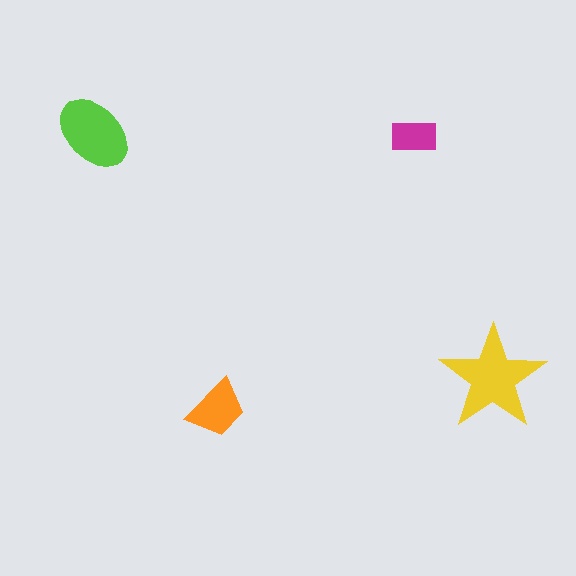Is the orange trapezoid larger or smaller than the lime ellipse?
Smaller.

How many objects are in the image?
There are 4 objects in the image.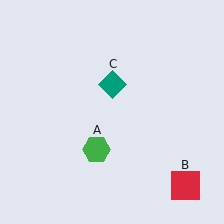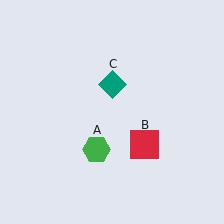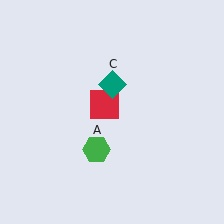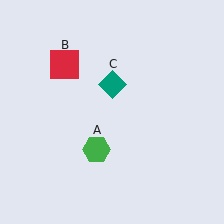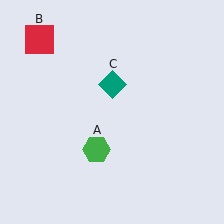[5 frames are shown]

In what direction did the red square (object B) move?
The red square (object B) moved up and to the left.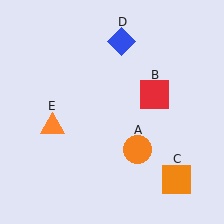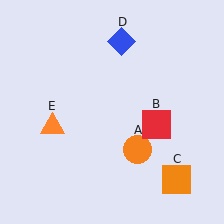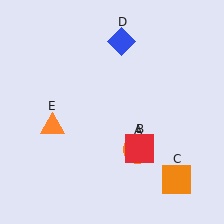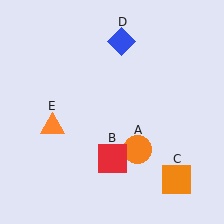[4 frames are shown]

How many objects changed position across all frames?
1 object changed position: red square (object B).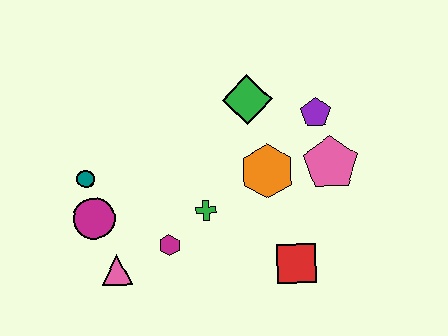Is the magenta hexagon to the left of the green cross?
Yes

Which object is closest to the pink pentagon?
The purple pentagon is closest to the pink pentagon.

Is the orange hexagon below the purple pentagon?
Yes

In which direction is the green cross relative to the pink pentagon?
The green cross is to the left of the pink pentagon.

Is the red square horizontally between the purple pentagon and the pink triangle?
Yes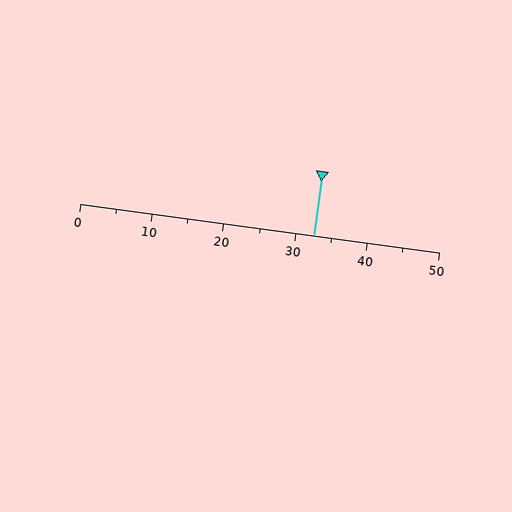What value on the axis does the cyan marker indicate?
The marker indicates approximately 32.5.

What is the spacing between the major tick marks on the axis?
The major ticks are spaced 10 apart.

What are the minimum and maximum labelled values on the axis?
The axis runs from 0 to 50.